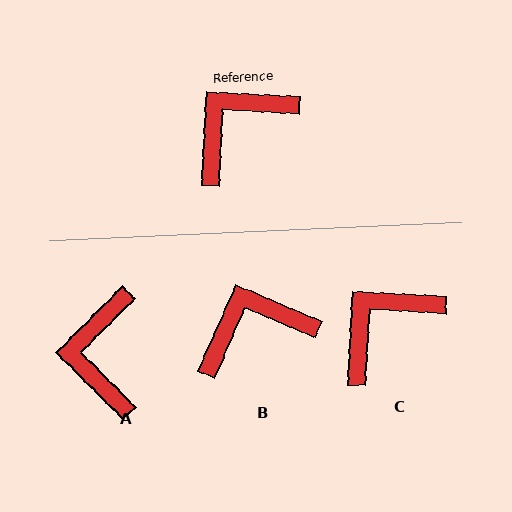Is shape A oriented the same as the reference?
No, it is off by about 48 degrees.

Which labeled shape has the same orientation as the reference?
C.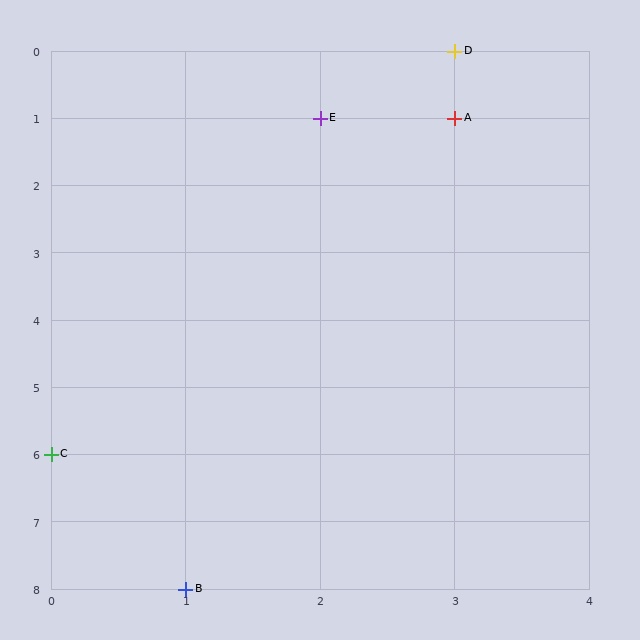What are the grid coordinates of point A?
Point A is at grid coordinates (3, 1).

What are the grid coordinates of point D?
Point D is at grid coordinates (3, 0).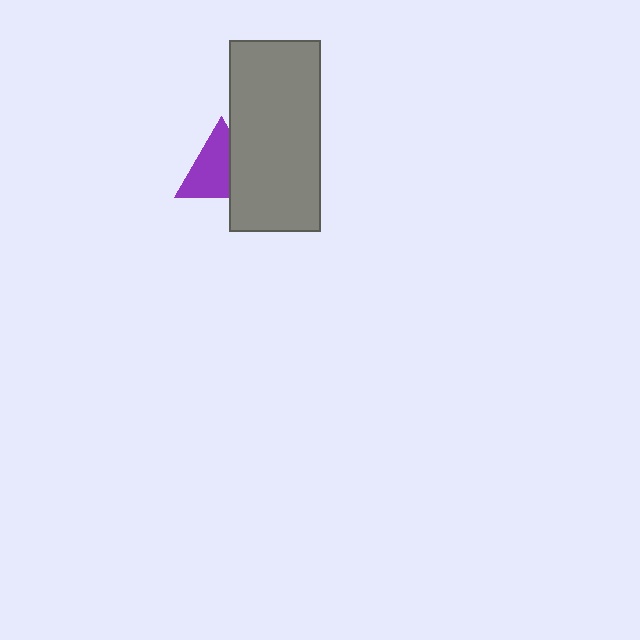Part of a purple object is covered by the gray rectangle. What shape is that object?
It is a triangle.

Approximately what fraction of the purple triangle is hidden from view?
Roughly 35% of the purple triangle is hidden behind the gray rectangle.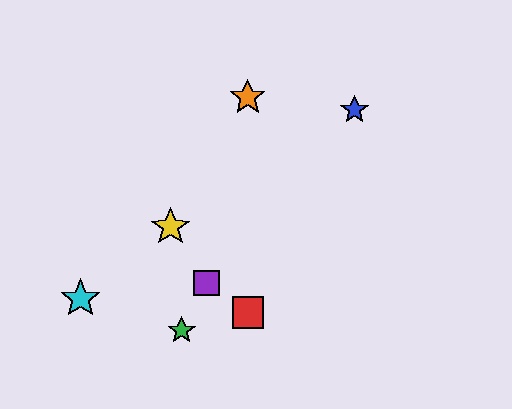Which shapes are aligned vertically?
The red square, the orange star are aligned vertically.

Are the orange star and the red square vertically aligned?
Yes, both are at x≈248.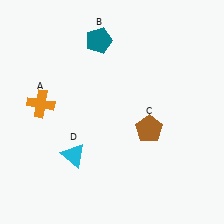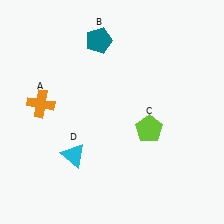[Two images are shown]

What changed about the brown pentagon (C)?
In Image 1, C is brown. In Image 2, it changed to lime.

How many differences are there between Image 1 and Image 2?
There is 1 difference between the two images.